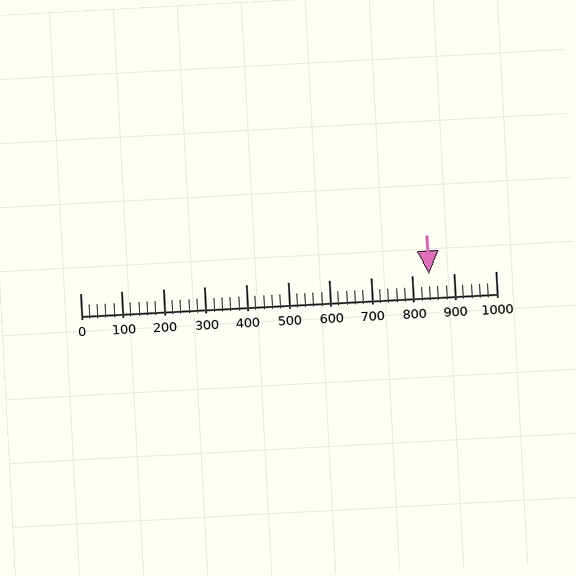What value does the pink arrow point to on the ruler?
The pink arrow points to approximately 840.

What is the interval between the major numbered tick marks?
The major tick marks are spaced 100 units apart.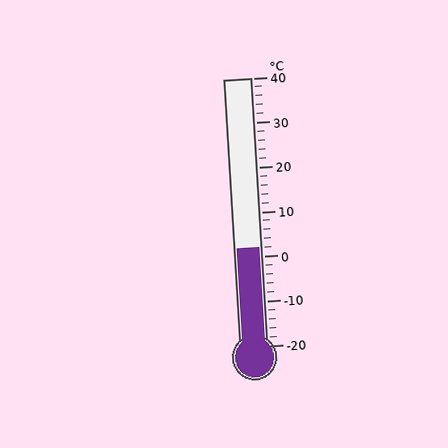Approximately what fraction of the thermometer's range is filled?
The thermometer is filled to approximately 35% of its range.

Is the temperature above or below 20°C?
The temperature is below 20°C.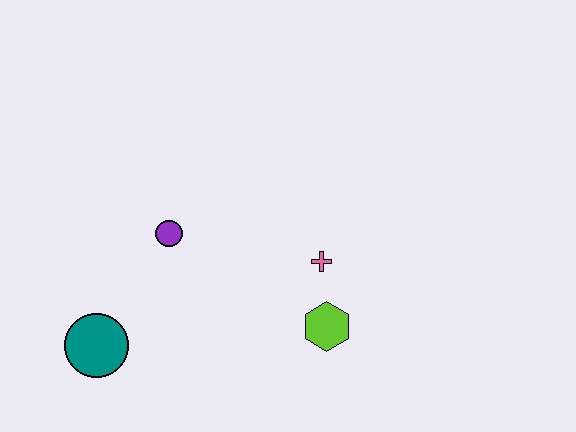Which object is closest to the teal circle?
The purple circle is closest to the teal circle.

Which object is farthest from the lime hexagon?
The teal circle is farthest from the lime hexagon.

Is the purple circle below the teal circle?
No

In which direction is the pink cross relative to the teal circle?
The pink cross is to the right of the teal circle.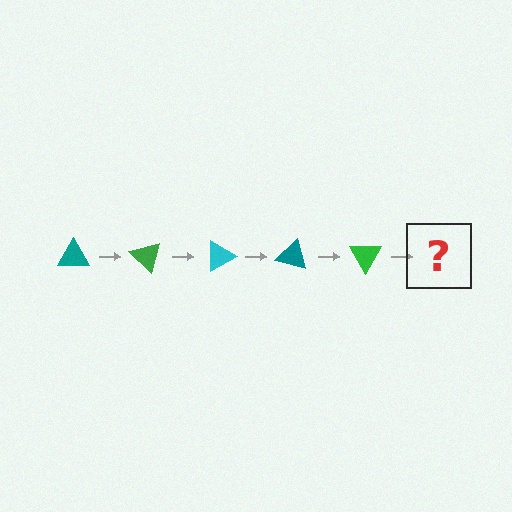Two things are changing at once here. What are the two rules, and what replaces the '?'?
The two rules are that it rotates 45 degrees each step and the color cycles through teal, green, and cyan. The '?' should be a cyan triangle, rotated 225 degrees from the start.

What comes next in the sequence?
The next element should be a cyan triangle, rotated 225 degrees from the start.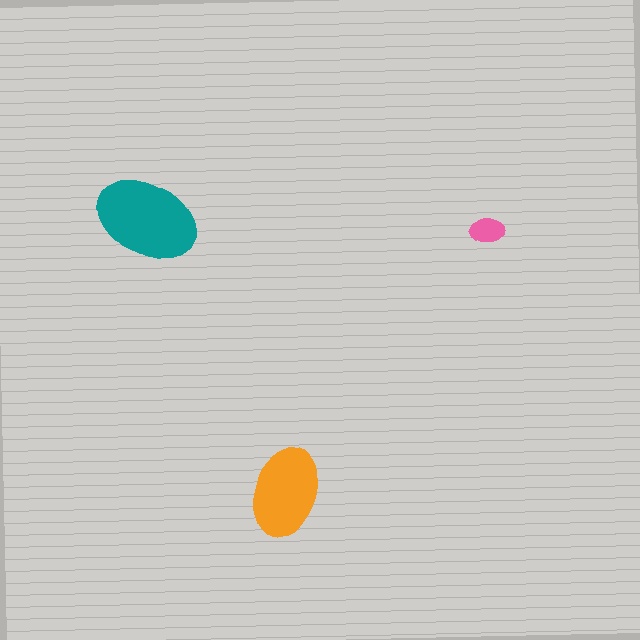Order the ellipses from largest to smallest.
the teal one, the orange one, the pink one.